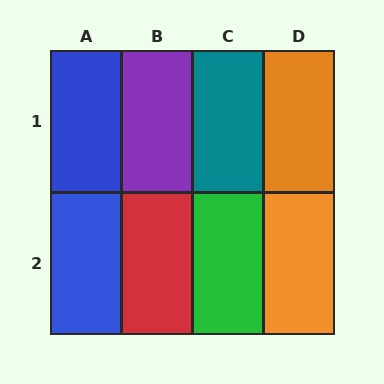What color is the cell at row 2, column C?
Green.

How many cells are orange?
2 cells are orange.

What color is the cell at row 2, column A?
Blue.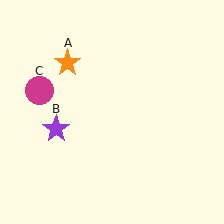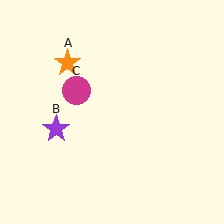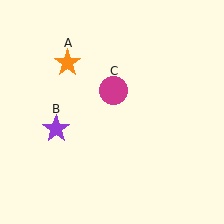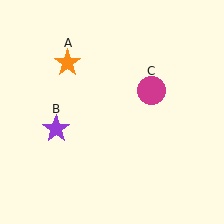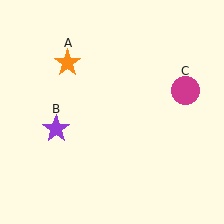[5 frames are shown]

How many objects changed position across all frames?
1 object changed position: magenta circle (object C).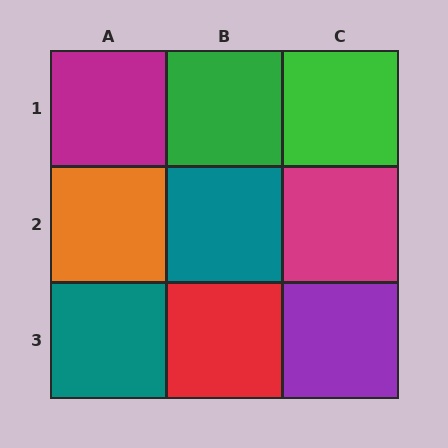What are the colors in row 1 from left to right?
Magenta, green, green.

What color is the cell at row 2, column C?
Magenta.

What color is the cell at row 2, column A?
Orange.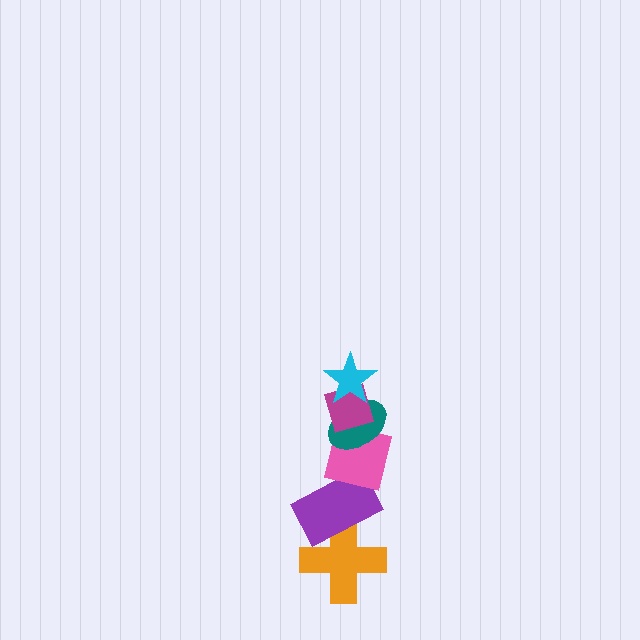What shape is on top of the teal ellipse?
The magenta diamond is on top of the teal ellipse.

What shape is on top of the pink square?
The teal ellipse is on top of the pink square.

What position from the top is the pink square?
The pink square is 4th from the top.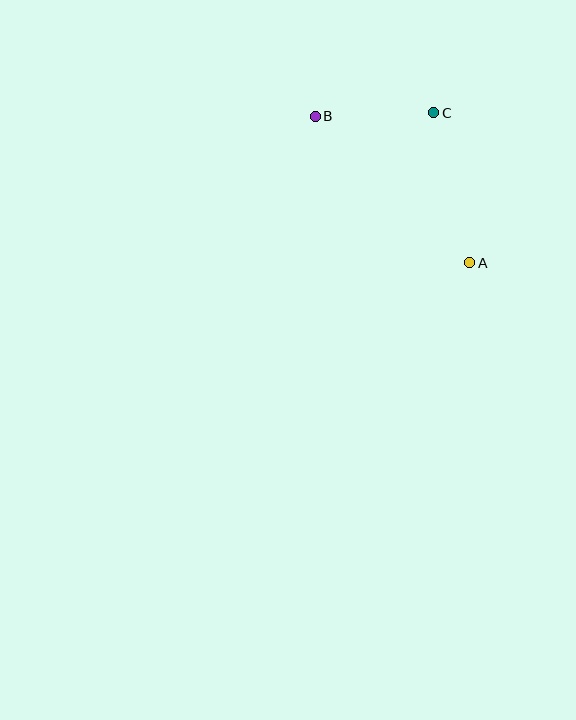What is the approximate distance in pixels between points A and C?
The distance between A and C is approximately 154 pixels.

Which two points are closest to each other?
Points B and C are closest to each other.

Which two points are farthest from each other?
Points A and B are farthest from each other.